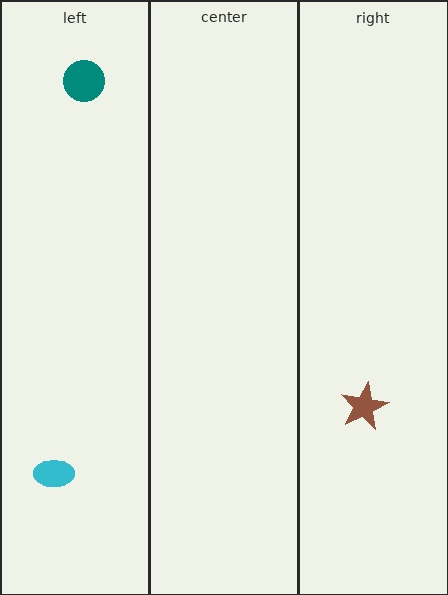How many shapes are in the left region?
2.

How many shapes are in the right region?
1.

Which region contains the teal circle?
The left region.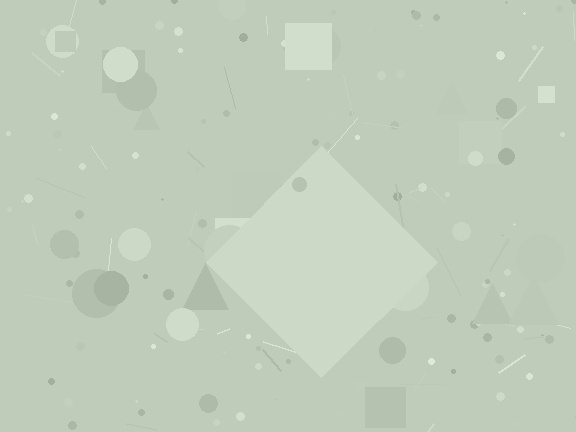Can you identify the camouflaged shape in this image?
The camouflaged shape is a diamond.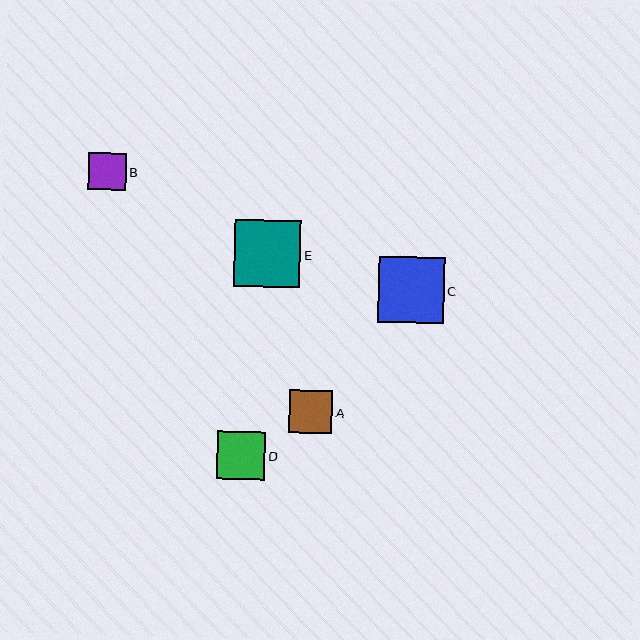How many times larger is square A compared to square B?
Square A is approximately 1.2 times the size of square B.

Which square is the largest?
Square E is the largest with a size of approximately 67 pixels.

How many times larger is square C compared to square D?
Square C is approximately 1.4 times the size of square D.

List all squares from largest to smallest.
From largest to smallest: E, C, D, A, B.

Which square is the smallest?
Square B is the smallest with a size of approximately 37 pixels.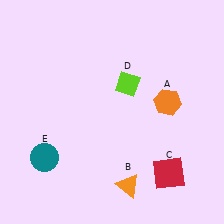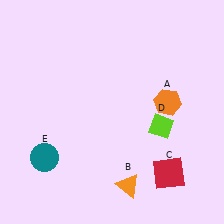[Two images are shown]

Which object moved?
The lime diamond (D) moved down.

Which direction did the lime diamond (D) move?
The lime diamond (D) moved down.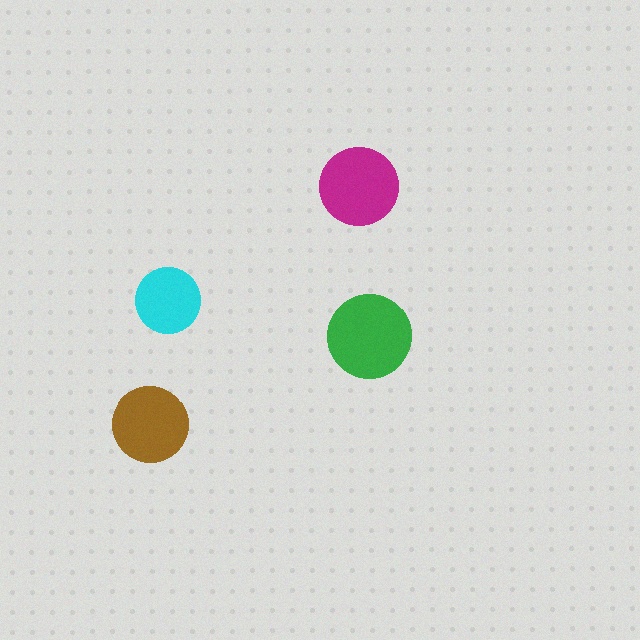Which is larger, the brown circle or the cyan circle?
The brown one.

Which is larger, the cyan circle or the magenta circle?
The magenta one.